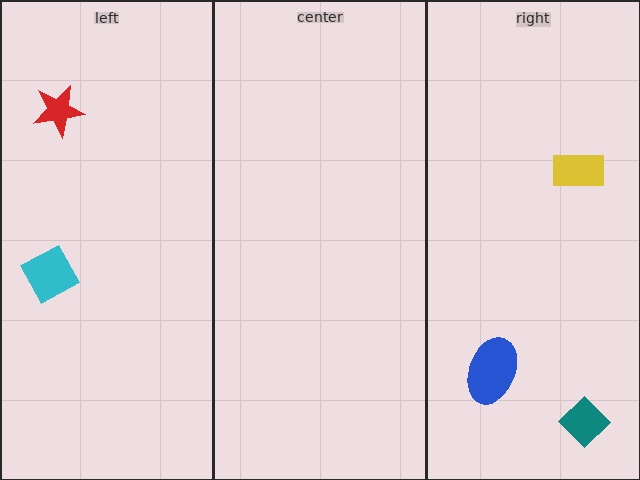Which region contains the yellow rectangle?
The right region.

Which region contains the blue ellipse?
The right region.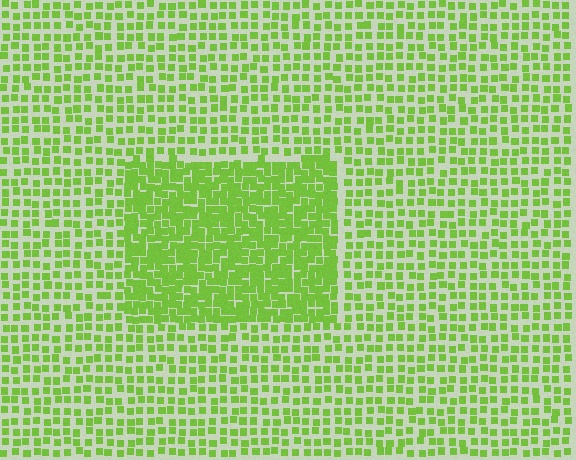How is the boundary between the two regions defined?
The boundary is defined by a change in element density (approximately 2.0x ratio). All elements are the same color, size, and shape.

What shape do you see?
I see a rectangle.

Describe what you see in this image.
The image contains small lime elements arranged at two different densities. A rectangle-shaped region is visible where the elements are more densely packed than the surrounding area.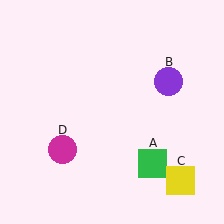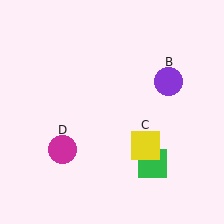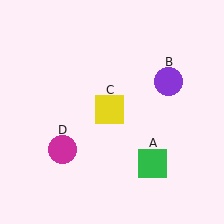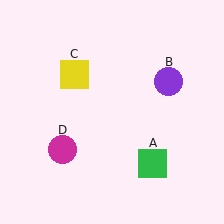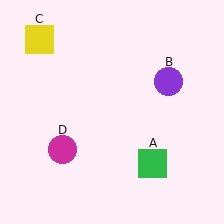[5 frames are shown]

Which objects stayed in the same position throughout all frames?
Green square (object A) and purple circle (object B) and magenta circle (object D) remained stationary.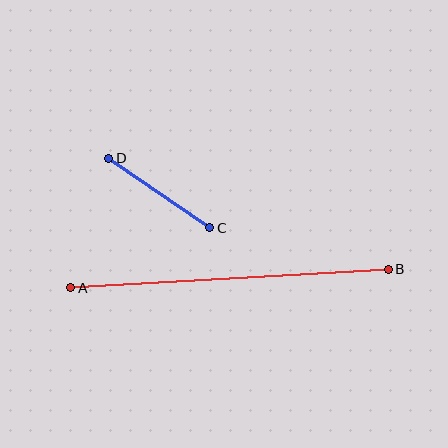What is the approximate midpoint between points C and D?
The midpoint is at approximately (159, 193) pixels.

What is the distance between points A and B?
The distance is approximately 318 pixels.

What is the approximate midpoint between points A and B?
The midpoint is at approximately (229, 279) pixels.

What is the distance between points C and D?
The distance is approximately 123 pixels.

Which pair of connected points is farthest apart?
Points A and B are farthest apart.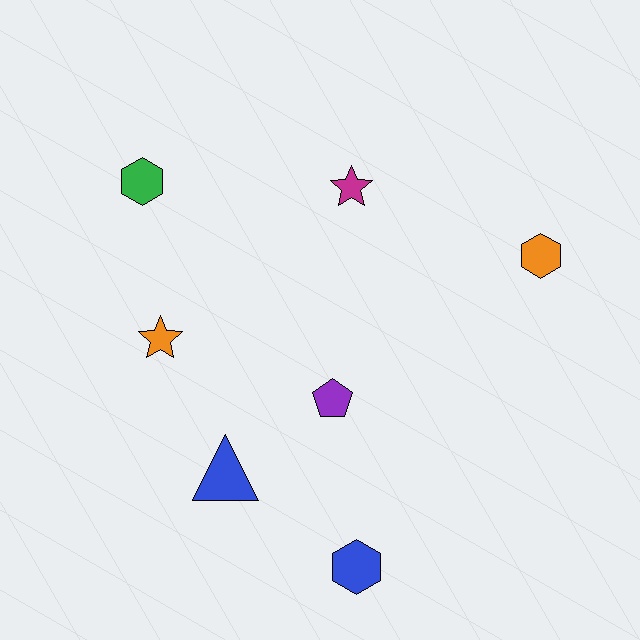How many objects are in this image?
There are 7 objects.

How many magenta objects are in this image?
There is 1 magenta object.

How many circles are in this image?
There are no circles.